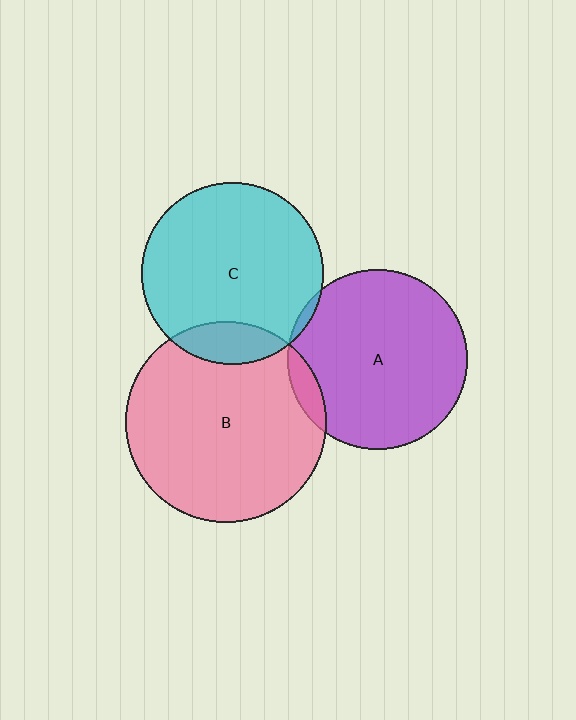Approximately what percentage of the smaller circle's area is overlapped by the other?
Approximately 5%.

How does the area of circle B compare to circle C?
Approximately 1.2 times.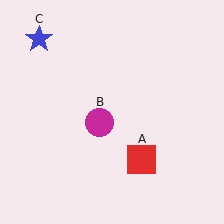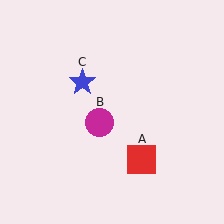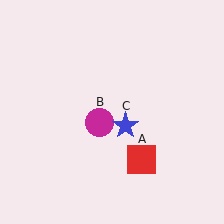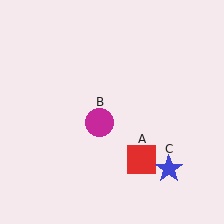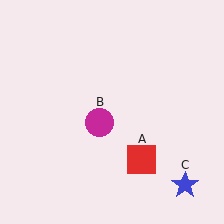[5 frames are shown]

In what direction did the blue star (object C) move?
The blue star (object C) moved down and to the right.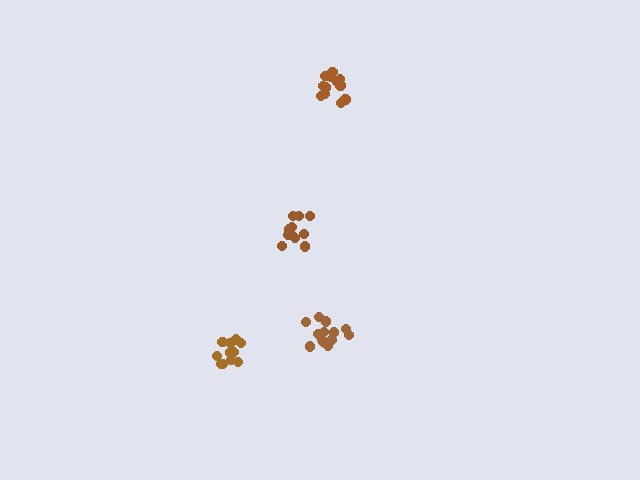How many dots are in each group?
Group 1: 14 dots, Group 2: 12 dots, Group 3: 12 dots, Group 4: 11 dots (49 total).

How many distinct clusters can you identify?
There are 4 distinct clusters.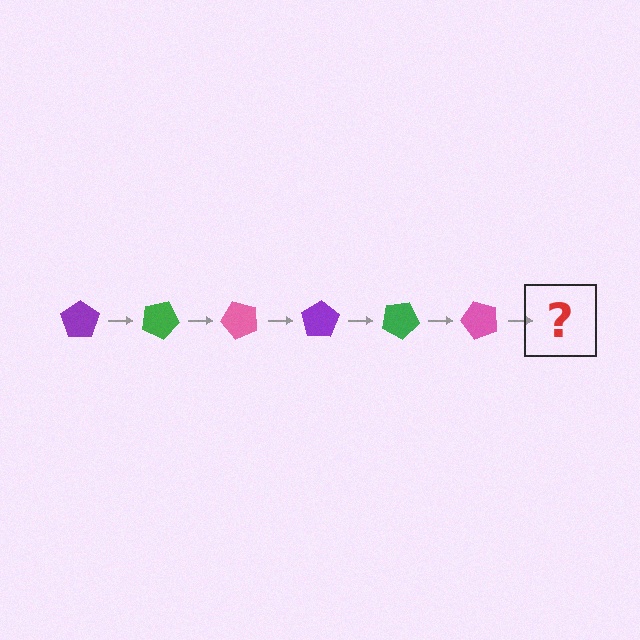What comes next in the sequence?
The next element should be a purple pentagon, rotated 150 degrees from the start.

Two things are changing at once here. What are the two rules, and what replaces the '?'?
The two rules are that it rotates 25 degrees each step and the color cycles through purple, green, and pink. The '?' should be a purple pentagon, rotated 150 degrees from the start.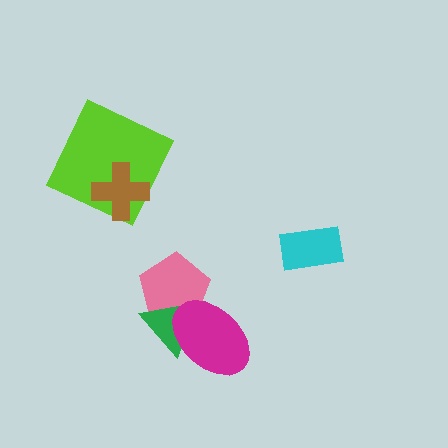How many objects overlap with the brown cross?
1 object overlaps with the brown cross.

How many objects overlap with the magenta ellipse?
2 objects overlap with the magenta ellipse.